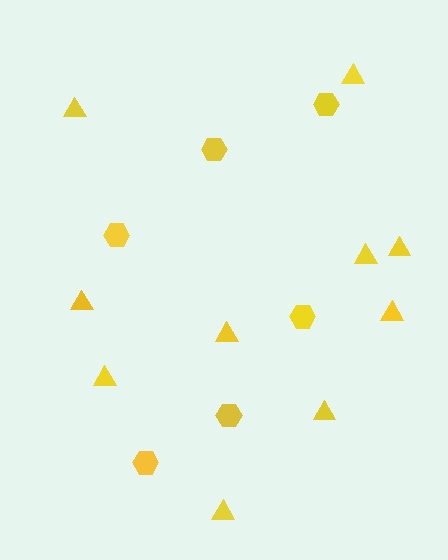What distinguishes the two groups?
There are 2 groups: one group of triangles (10) and one group of hexagons (6).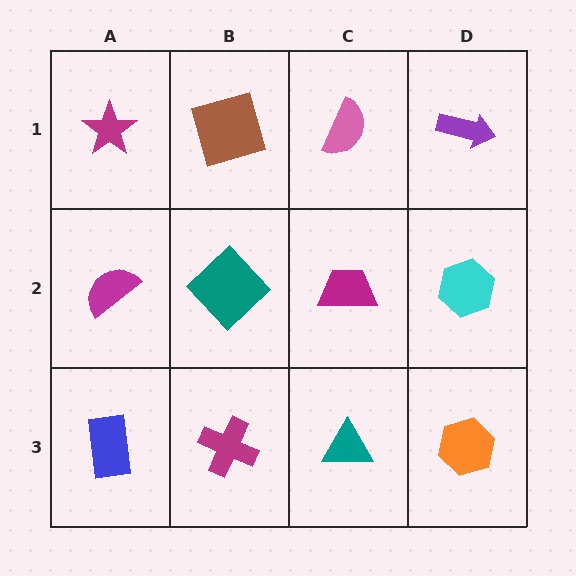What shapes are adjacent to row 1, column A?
A magenta semicircle (row 2, column A), a brown square (row 1, column B).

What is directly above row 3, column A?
A magenta semicircle.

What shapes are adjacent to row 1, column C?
A magenta trapezoid (row 2, column C), a brown square (row 1, column B), a purple arrow (row 1, column D).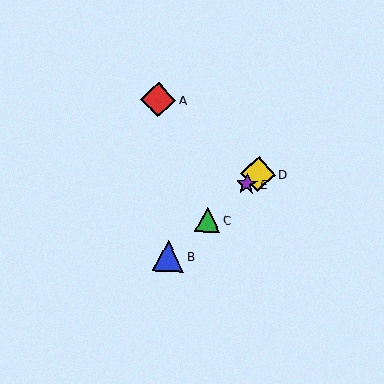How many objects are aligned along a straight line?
4 objects (B, C, D, E) are aligned along a straight line.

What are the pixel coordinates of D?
Object D is at (258, 174).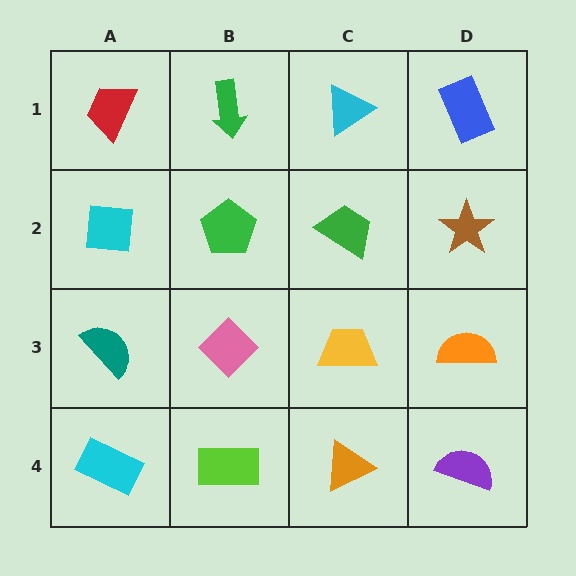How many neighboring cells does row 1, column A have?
2.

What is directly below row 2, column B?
A pink diamond.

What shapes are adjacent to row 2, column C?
A cyan triangle (row 1, column C), a yellow trapezoid (row 3, column C), a green pentagon (row 2, column B), a brown star (row 2, column D).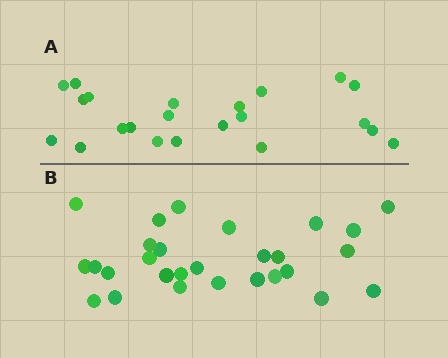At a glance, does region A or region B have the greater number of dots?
Region B (the bottom region) has more dots.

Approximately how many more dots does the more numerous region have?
Region B has about 6 more dots than region A.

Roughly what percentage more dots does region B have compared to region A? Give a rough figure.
About 25% more.